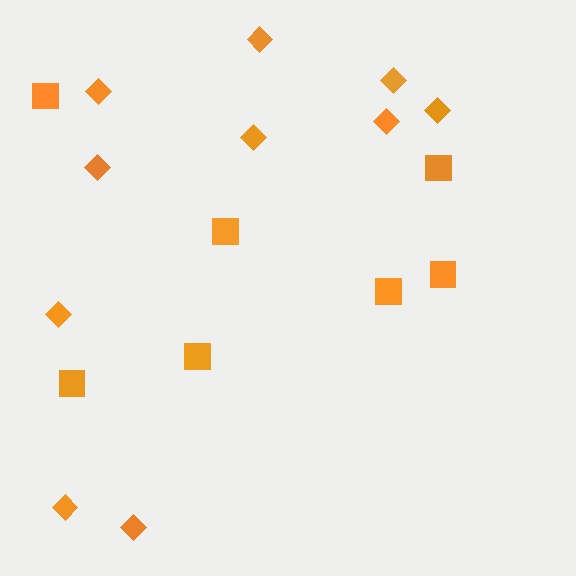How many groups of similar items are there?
There are 2 groups: one group of diamonds (10) and one group of squares (7).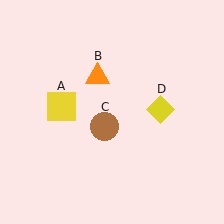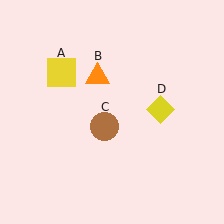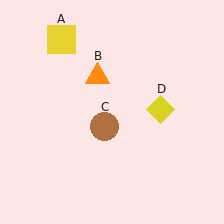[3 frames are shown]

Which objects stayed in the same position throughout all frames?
Orange triangle (object B) and brown circle (object C) and yellow diamond (object D) remained stationary.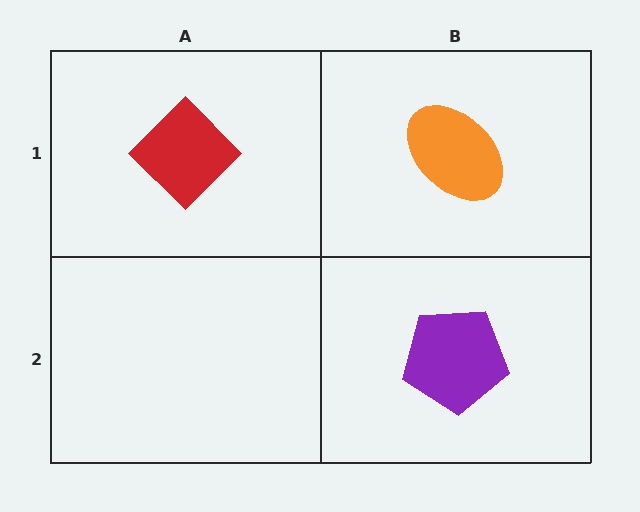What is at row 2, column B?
A purple pentagon.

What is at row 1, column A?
A red diamond.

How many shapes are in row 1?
2 shapes.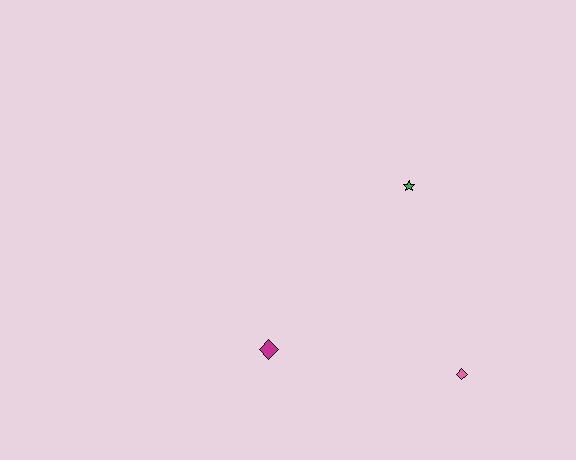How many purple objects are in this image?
There are no purple objects.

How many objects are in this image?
There are 3 objects.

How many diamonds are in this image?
There are 2 diamonds.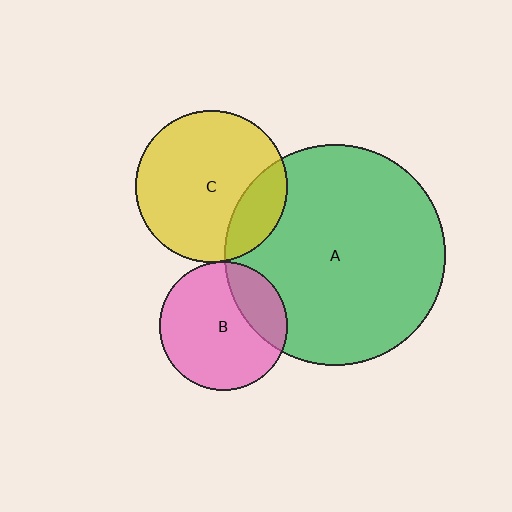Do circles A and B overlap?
Yes.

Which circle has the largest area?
Circle A (green).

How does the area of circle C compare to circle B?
Approximately 1.4 times.